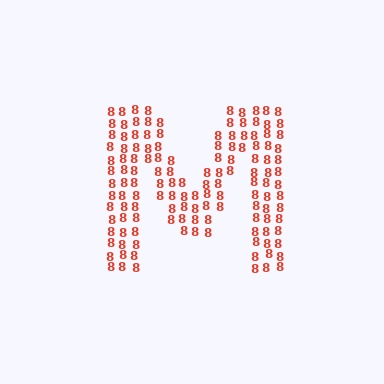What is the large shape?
The large shape is the letter M.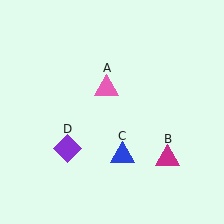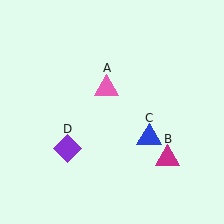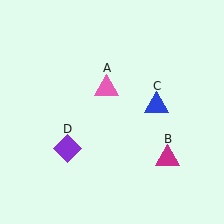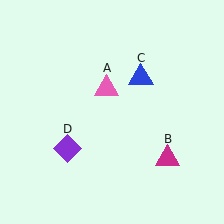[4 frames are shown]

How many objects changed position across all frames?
1 object changed position: blue triangle (object C).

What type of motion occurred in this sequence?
The blue triangle (object C) rotated counterclockwise around the center of the scene.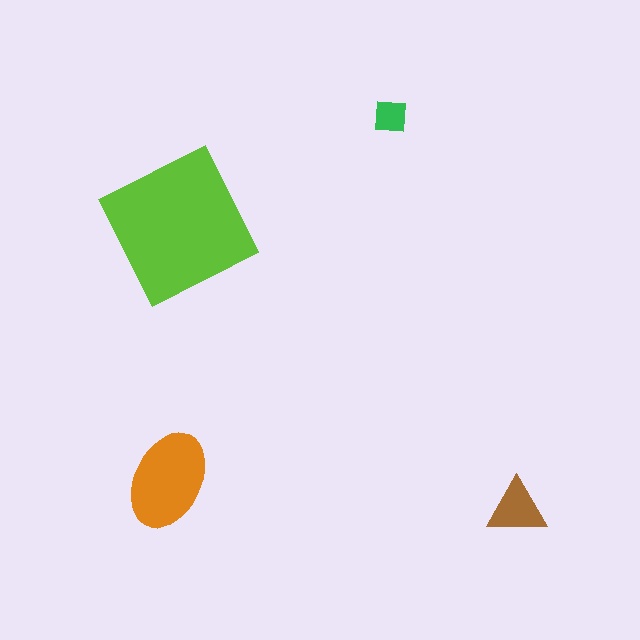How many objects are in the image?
There are 4 objects in the image.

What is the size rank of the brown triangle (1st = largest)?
3rd.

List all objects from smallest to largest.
The green square, the brown triangle, the orange ellipse, the lime square.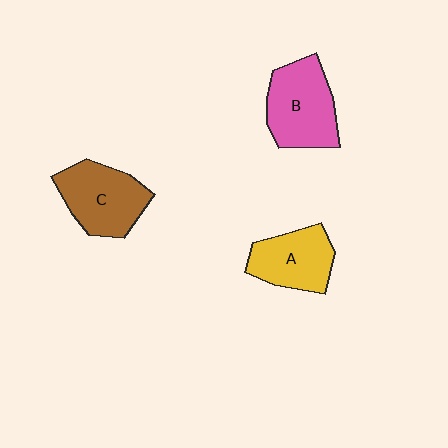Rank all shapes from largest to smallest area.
From largest to smallest: B (pink), C (brown), A (yellow).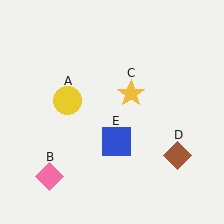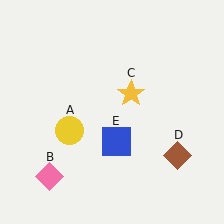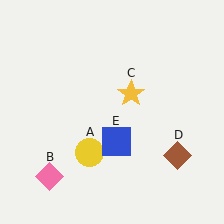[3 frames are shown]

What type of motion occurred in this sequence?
The yellow circle (object A) rotated counterclockwise around the center of the scene.